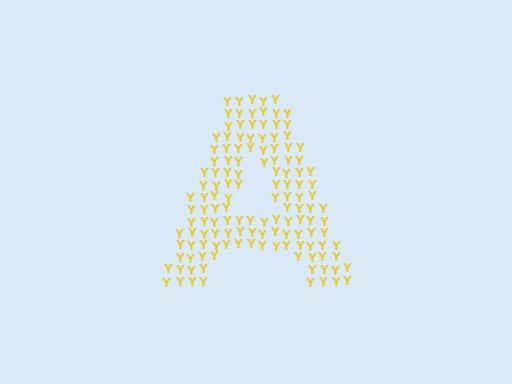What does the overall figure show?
The overall figure shows the letter A.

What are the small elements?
The small elements are letter Y's.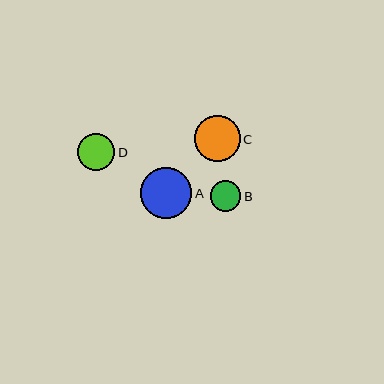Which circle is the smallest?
Circle B is the smallest with a size of approximately 31 pixels.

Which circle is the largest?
Circle A is the largest with a size of approximately 51 pixels.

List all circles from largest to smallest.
From largest to smallest: A, C, D, B.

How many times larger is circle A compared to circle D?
Circle A is approximately 1.4 times the size of circle D.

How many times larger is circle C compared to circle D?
Circle C is approximately 1.2 times the size of circle D.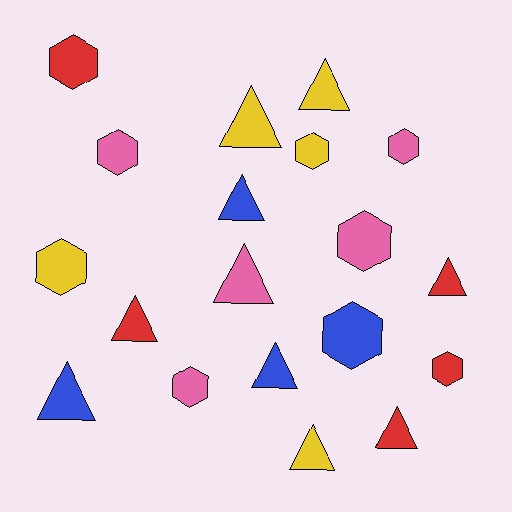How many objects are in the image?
There are 19 objects.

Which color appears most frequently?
Pink, with 5 objects.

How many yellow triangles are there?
There are 3 yellow triangles.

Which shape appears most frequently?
Triangle, with 10 objects.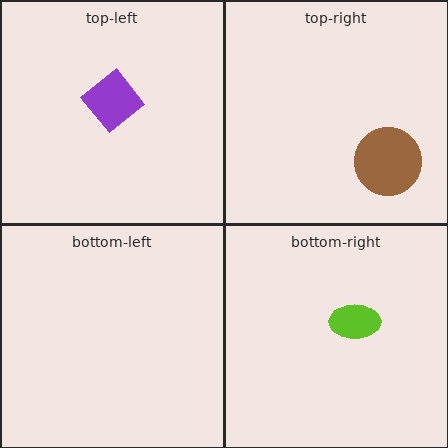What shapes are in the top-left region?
The purple diamond.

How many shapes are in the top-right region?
1.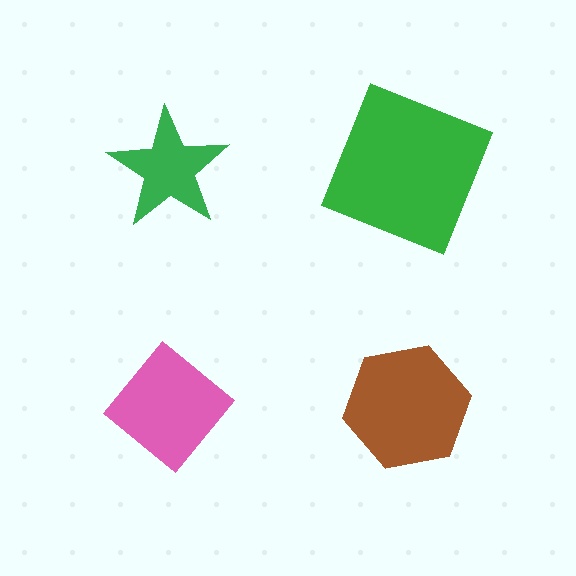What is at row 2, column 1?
A pink diamond.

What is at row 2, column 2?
A brown hexagon.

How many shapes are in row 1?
2 shapes.